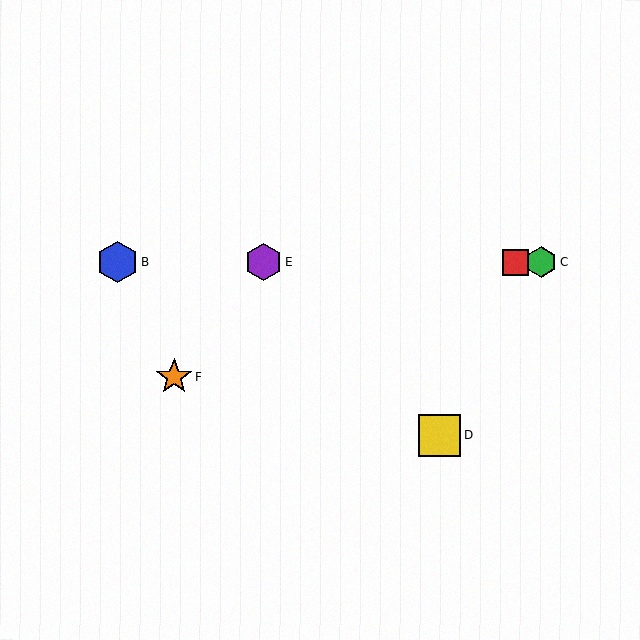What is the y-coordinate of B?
Object B is at y≈262.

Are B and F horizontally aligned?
No, B is at y≈262 and F is at y≈376.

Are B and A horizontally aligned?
Yes, both are at y≈262.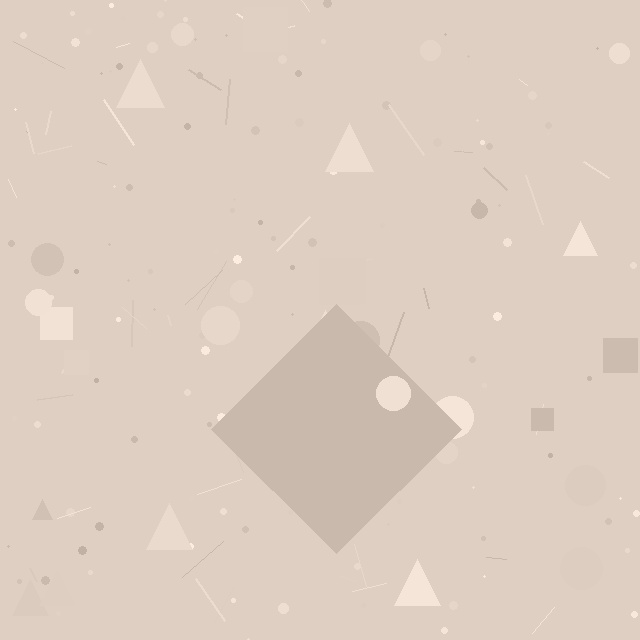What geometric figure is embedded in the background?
A diamond is embedded in the background.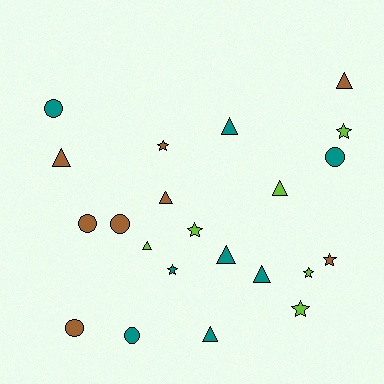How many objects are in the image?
There are 22 objects.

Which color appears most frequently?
Teal, with 8 objects.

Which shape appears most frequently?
Triangle, with 9 objects.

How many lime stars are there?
There are 4 lime stars.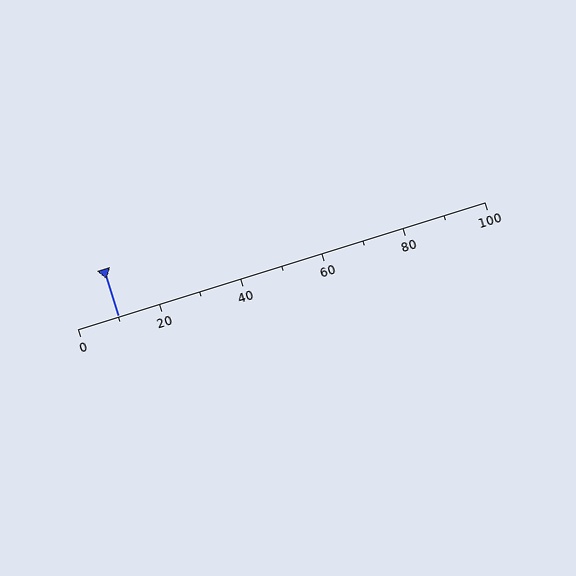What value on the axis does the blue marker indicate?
The marker indicates approximately 10.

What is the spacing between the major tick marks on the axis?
The major ticks are spaced 20 apart.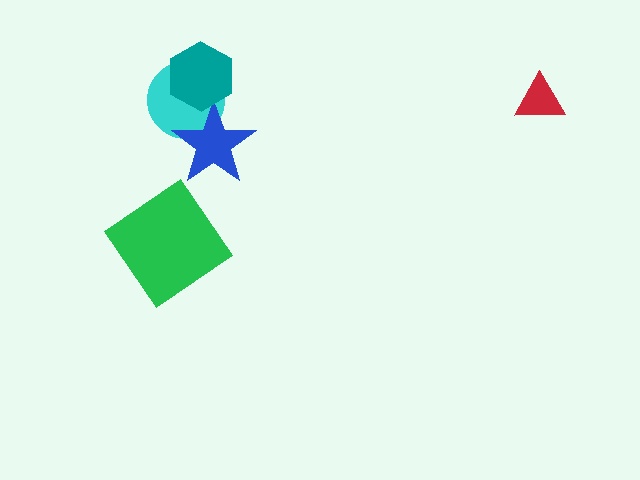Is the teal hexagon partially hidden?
No, no other shape covers it.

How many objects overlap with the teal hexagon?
2 objects overlap with the teal hexagon.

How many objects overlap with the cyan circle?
2 objects overlap with the cyan circle.